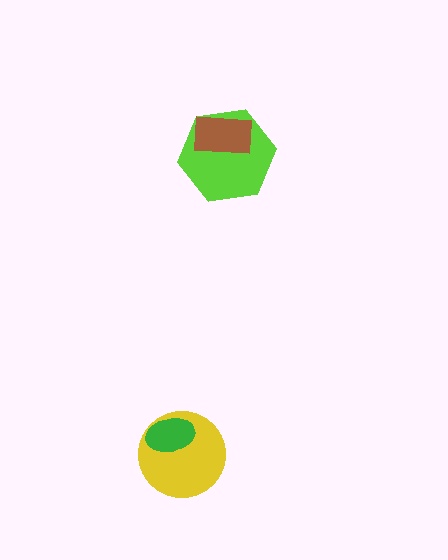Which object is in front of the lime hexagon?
The brown rectangle is in front of the lime hexagon.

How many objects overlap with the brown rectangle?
1 object overlaps with the brown rectangle.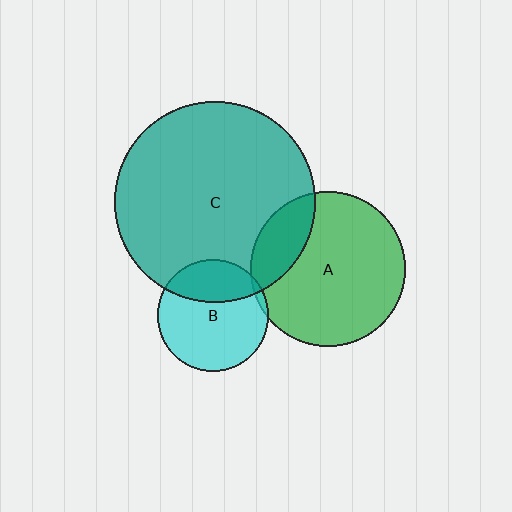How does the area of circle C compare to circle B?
Approximately 3.2 times.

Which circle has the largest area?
Circle C (teal).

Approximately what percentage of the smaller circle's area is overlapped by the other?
Approximately 5%.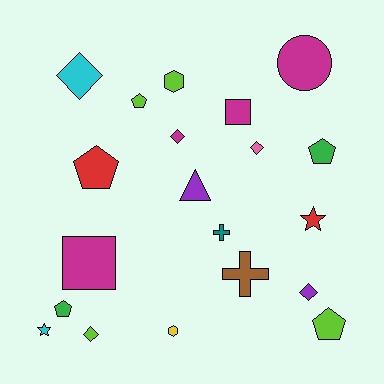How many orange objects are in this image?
There are no orange objects.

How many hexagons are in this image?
There are 2 hexagons.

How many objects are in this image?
There are 20 objects.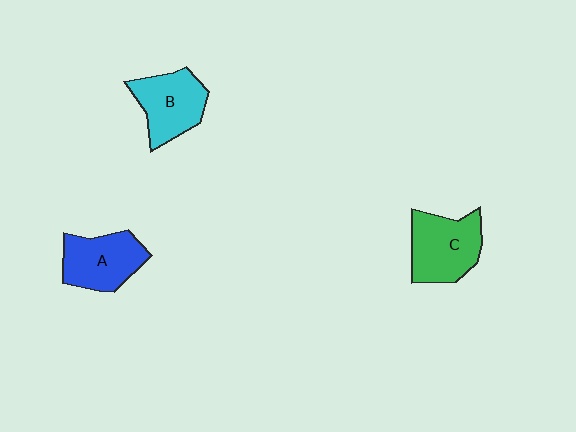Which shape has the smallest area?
Shape B (cyan).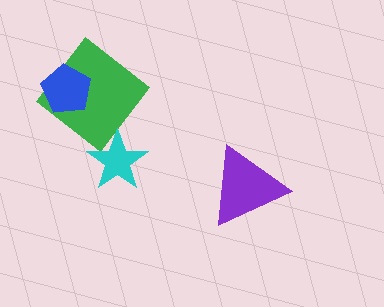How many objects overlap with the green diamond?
1 object overlaps with the green diamond.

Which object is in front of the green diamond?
The blue pentagon is in front of the green diamond.